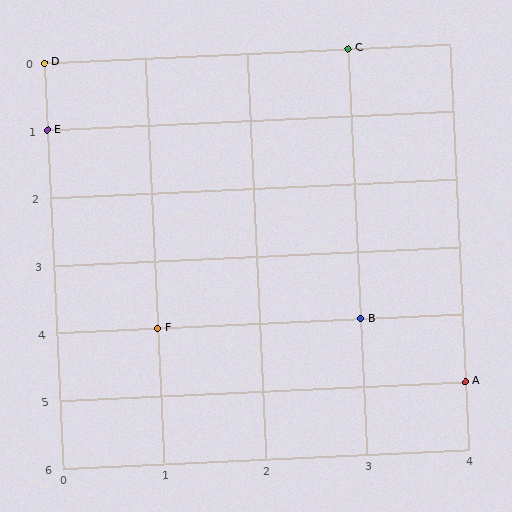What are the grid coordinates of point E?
Point E is at grid coordinates (0, 1).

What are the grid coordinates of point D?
Point D is at grid coordinates (0, 0).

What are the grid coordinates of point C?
Point C is at grid coordinates (3, 0).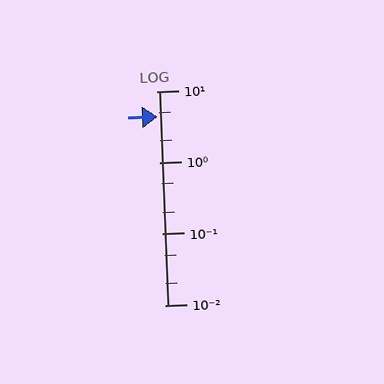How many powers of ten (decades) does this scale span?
The scale spans 3 decades, from 0.01 to 10.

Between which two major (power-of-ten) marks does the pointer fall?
The pointer is between 1 and 10.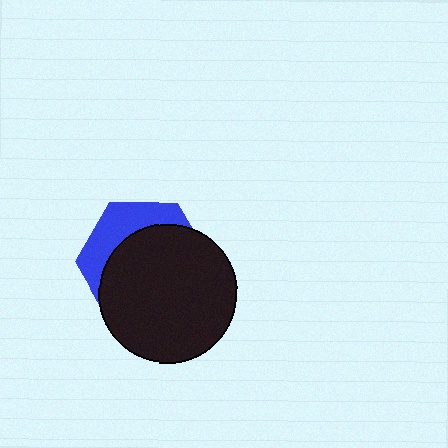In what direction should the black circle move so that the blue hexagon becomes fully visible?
The black circle should move down. That is the shortest direction to clear the overlap and leave the blue hexagon fully visible.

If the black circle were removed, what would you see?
You would see the complete blue hexagon.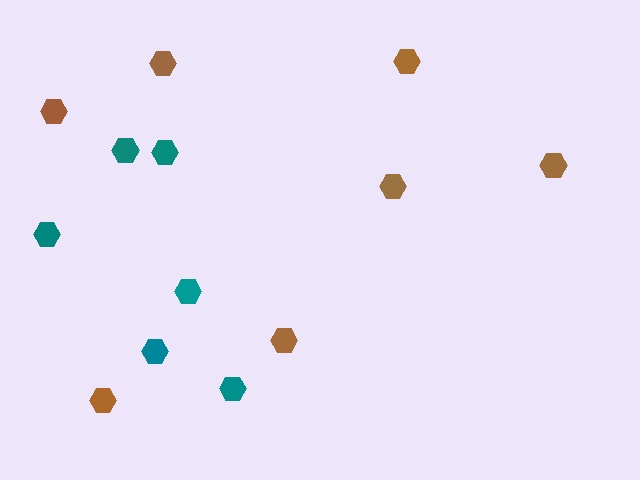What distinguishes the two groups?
There are 2 groups: one group of brown hexagons (7) and one group of teal hexagons (6).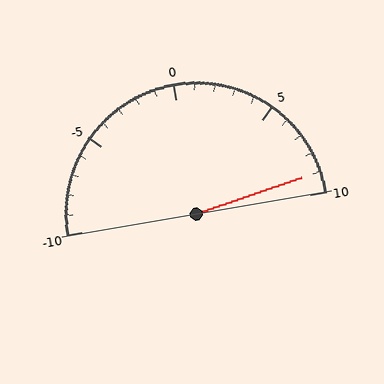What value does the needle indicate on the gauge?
The needle indicates approximately 9.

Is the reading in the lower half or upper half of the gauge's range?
The reading is in the upper half of the range (-10 to 10).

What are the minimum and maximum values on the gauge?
The gauge ranges from -10 to 10.